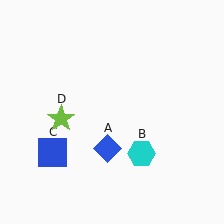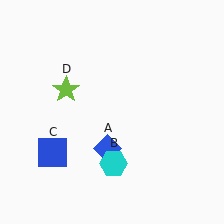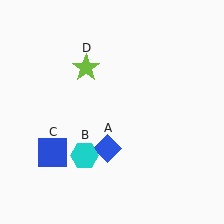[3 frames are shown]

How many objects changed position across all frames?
2 objects changed position: cyan hexagon (object B), lime star (object D).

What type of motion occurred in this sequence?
The cyan hexagon (object B), lime star (object D) rotated clockwise around the center of the scene.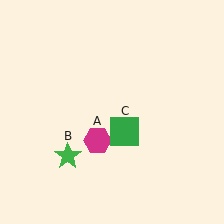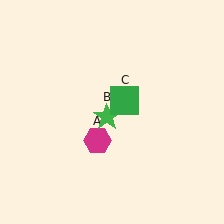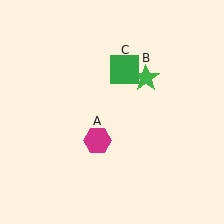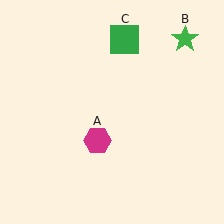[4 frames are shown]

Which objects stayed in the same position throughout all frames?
Magenta hexagon (object A) remained stationary.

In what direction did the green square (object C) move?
The green square (object C) moved up.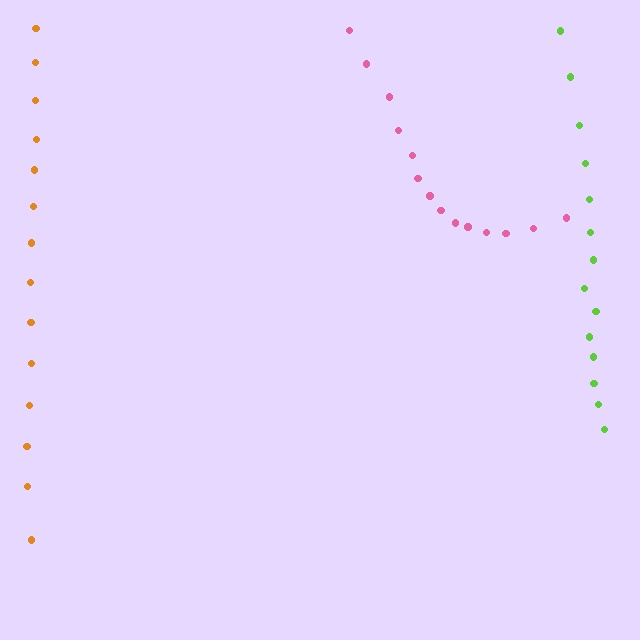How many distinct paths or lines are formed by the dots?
There are 3 distinct paths.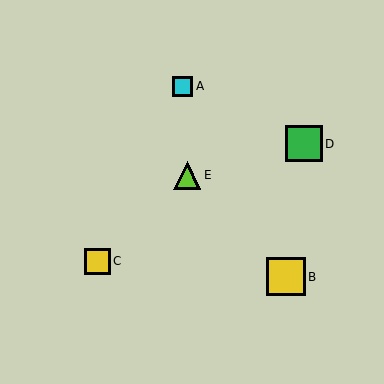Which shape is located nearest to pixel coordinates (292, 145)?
The green square (labeled D) at (304, 144) is nearest to that location.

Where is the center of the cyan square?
The center of the cyan square is at (183, 86).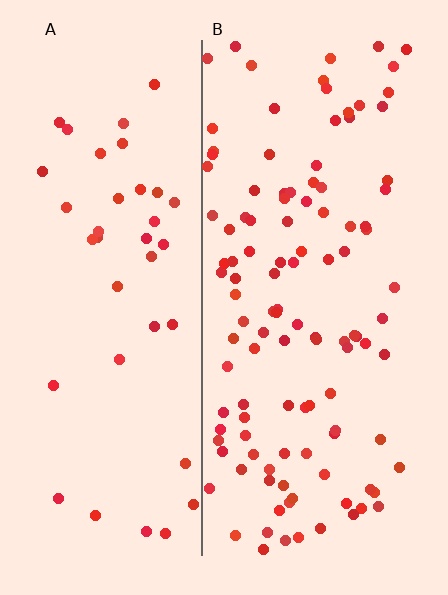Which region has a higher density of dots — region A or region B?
B (the right).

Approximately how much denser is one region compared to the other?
Approximately 2.9× — region B over region A.